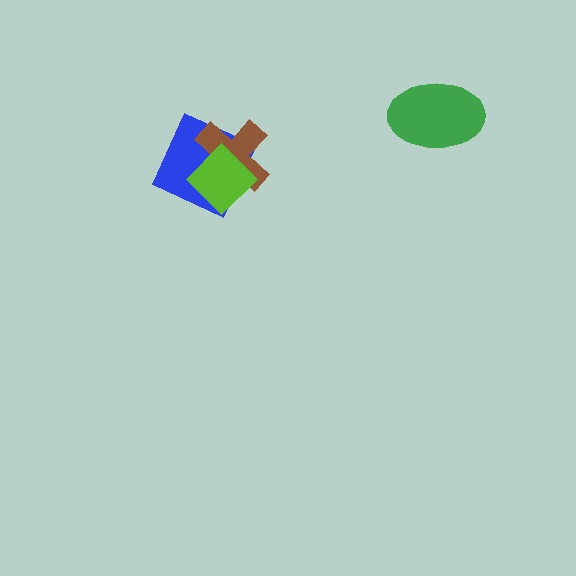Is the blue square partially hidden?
Yes, it is partially covered by another shape.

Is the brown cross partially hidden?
Yes, it is partially covered by another shape.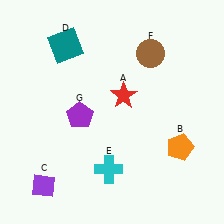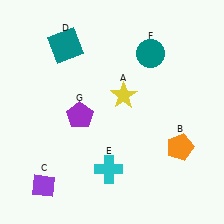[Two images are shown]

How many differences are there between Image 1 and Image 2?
There are 2 differences between the two images.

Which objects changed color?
A changed from red to yellow. F changed from brown to teal.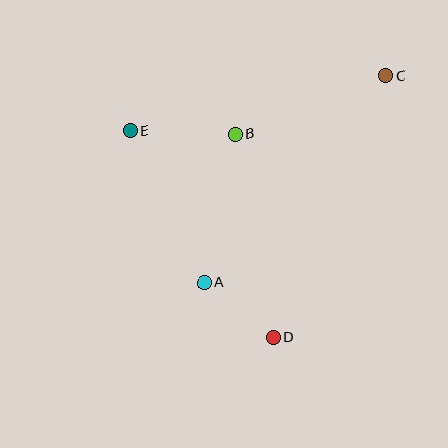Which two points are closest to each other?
Points A and D are closest to each other.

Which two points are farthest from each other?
Points C and D are farthest from each other.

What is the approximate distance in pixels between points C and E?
The distance between C and E is approximately 261 pixels.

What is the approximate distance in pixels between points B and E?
The distance between B and E is approximately 105 pixels.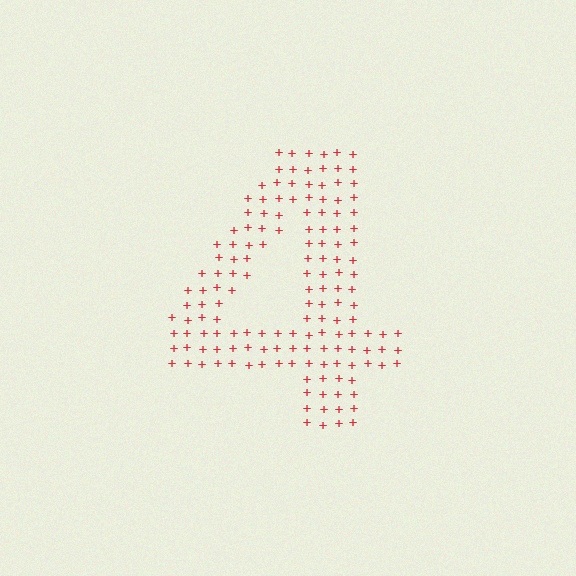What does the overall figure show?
The overall figure shows the digit 4.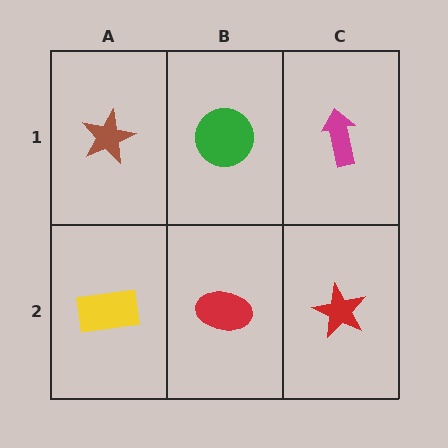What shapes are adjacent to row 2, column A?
A brown star (row 1, column A), a red ellipse (row 2, column B).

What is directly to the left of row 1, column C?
A green circle.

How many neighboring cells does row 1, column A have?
2.